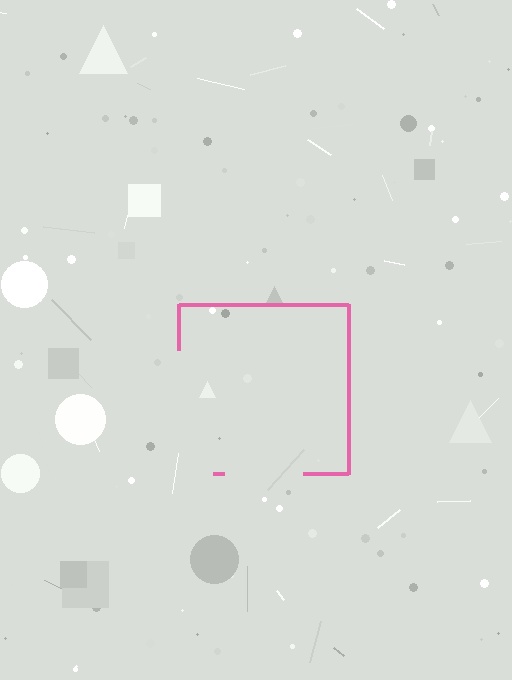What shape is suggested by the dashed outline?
The dashed outline suggests a square.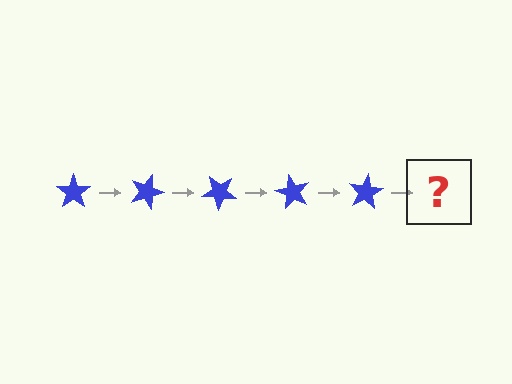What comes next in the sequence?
The next element should be a blue star rotated 100 degrees.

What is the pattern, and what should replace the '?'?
The pattern is that the star rotates 20 degrees each step. The '?' should be a blue star rotated 100 degrees.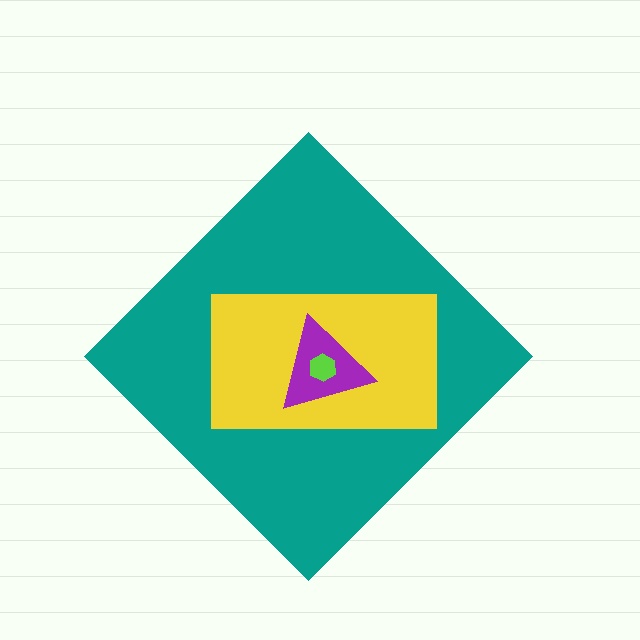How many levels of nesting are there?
4.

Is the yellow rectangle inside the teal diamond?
Yes.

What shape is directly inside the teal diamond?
The yellow rectangle.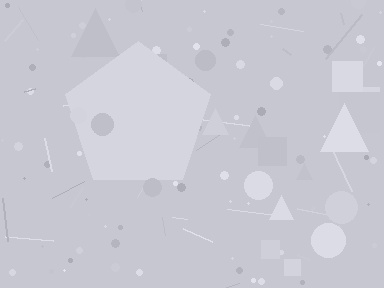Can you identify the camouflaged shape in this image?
The camouflaged shape is a pentagon.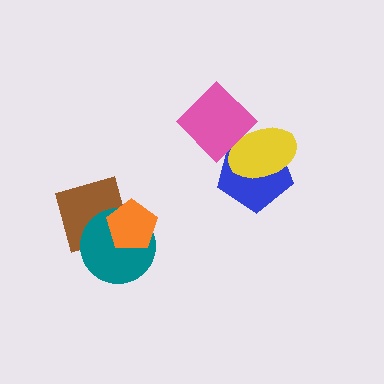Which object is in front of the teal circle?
The orange pentagon is in front of the teal circle.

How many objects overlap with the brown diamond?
2 objects overlap with the brown diamond.